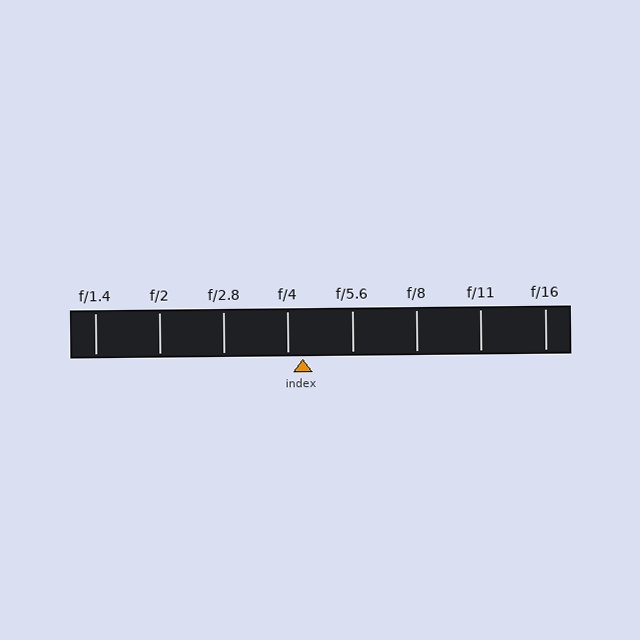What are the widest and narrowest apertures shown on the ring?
The widest aperture shown is f/1.4 and the narrowest is f/16.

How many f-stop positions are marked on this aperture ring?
There are 8 f-stop positions marked.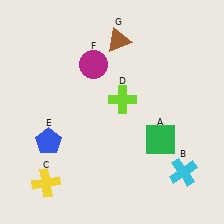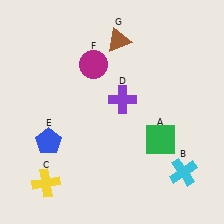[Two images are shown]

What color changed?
The cross (D) changed from lime in Image 1 to purple in Image 2.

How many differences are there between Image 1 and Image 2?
There is 1 difference between the two images.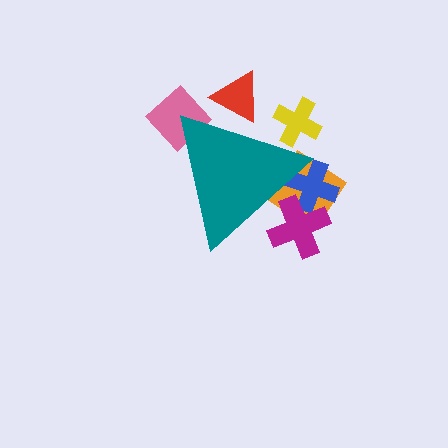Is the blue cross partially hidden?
Yes, the blue cross is partially hidden behind the teal triangle.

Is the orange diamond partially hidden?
Yes, the orange diamond is partially hidden behind the teal triangle.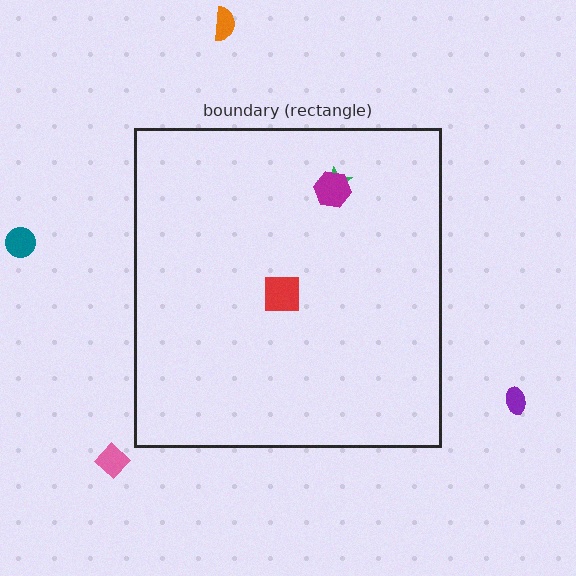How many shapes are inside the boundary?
3 inside, 4 outside.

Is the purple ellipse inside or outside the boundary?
Outside.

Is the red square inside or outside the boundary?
Inside.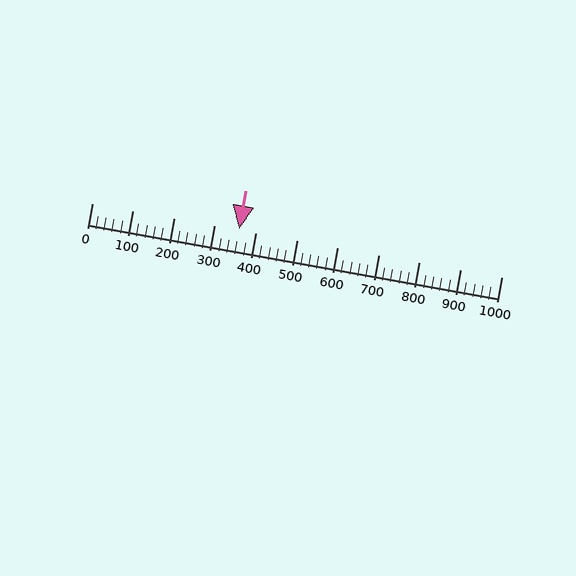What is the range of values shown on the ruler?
The ruler shows values from 0 to 1000.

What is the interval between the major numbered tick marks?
The major tick marks are spaced 100 units apart.